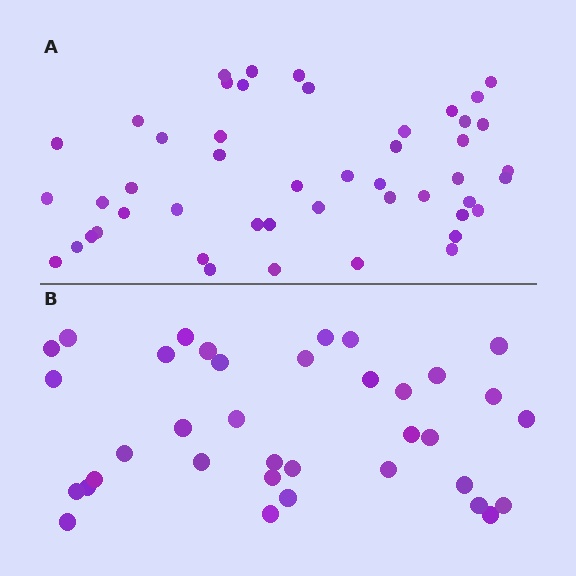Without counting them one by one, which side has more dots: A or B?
Region A (the top region) has more dots.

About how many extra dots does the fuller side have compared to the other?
Region A has roughly 12 or so more dots than region B.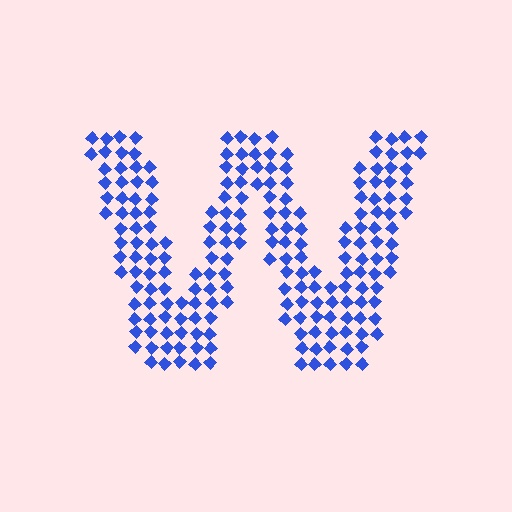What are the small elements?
The small elements are diamonds.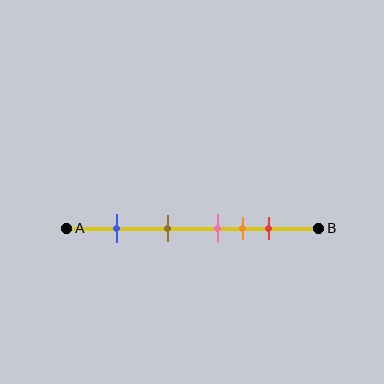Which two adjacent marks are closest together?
The pink and orange marks are the closest adjacent pair.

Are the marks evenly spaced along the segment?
No, the marks are not evenly spaced.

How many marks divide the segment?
There are 5 marks dividing the segment.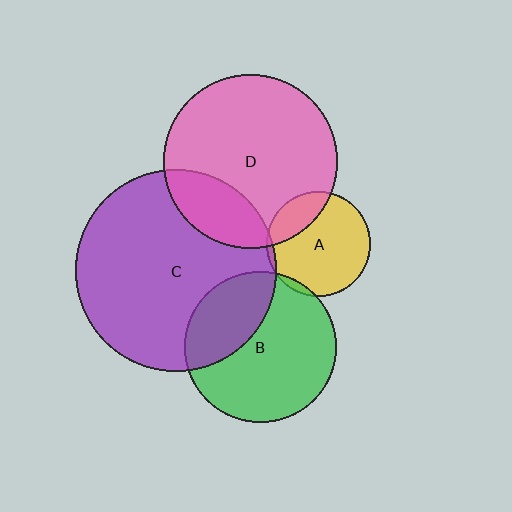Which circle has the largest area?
Circle C (purple).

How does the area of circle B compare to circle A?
Approximately 2.1 times.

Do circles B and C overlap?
Yes.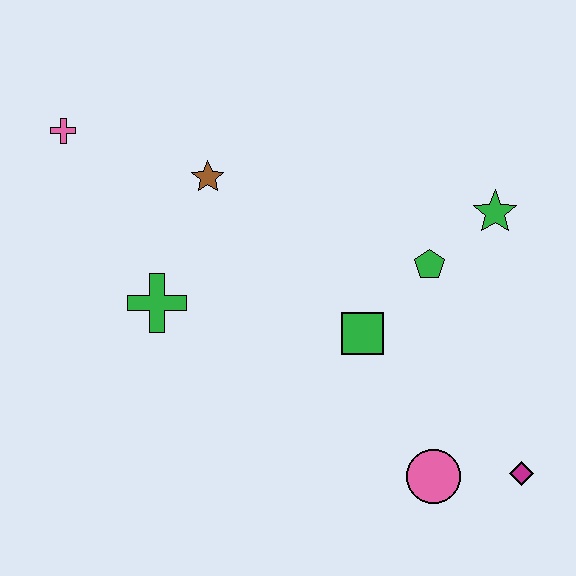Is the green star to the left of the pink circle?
No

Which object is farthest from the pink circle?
The pink cross is farthest from the pink circle.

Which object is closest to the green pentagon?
The green star is closest to the green pentagon.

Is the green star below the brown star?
Yes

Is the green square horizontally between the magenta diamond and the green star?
No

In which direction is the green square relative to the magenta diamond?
The green square is to the left of the magenta diamond.